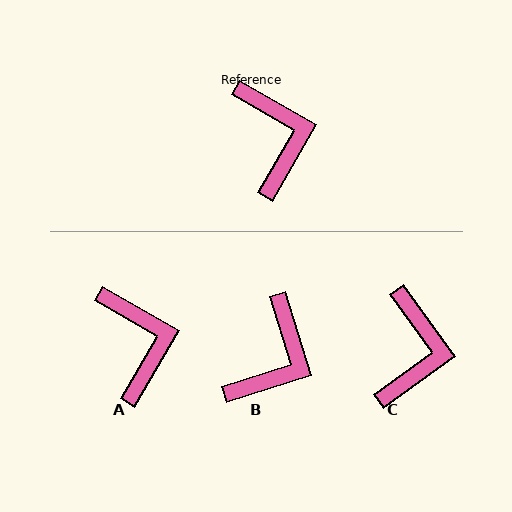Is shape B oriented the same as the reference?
No, it is off by about 43 degrees.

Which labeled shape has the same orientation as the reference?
A.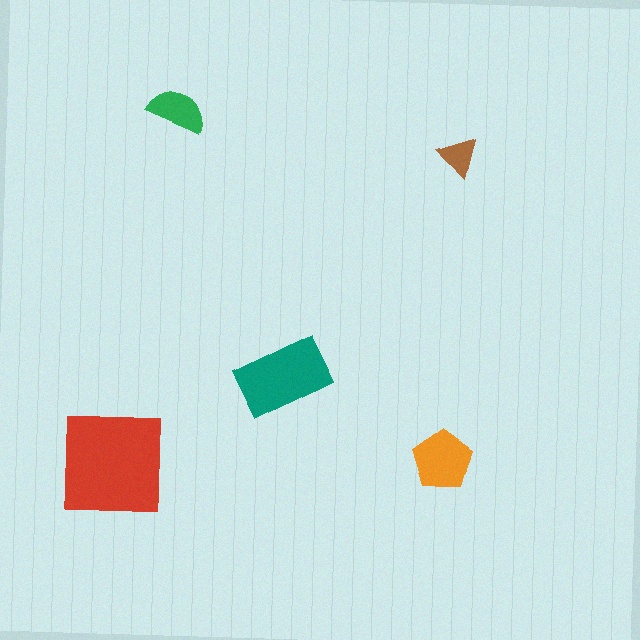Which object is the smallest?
The brown triangle.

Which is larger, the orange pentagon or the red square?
The red square.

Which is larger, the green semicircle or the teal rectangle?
The teal rectangle.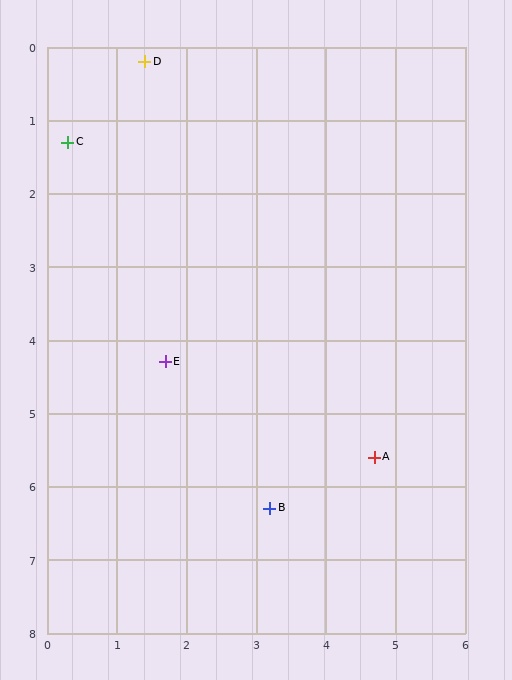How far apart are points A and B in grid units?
Points A and B are about 1.7 grid units apart.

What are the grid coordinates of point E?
Point E is at approximately (1.7, 4.3).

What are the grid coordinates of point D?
Point D is at approximately (1.4, 0.2).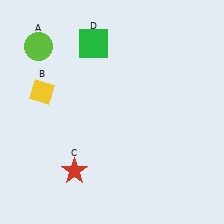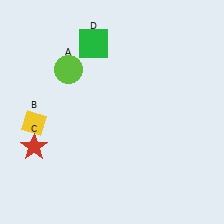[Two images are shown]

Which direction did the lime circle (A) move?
The lime circle (A) moved right.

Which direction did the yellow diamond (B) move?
The yellow diamond (B) moved down.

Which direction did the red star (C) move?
The red star (C) moved left.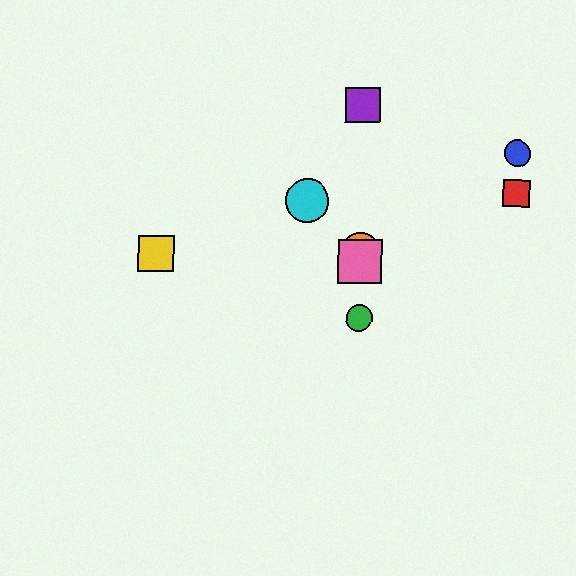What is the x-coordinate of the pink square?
The pink square is at x≈360.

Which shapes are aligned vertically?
The green circle, the purple square, the orange circle, the pink square are aligned vertically.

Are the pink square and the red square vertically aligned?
No, the pink square is at x≈360 and the red square is at x≈517.